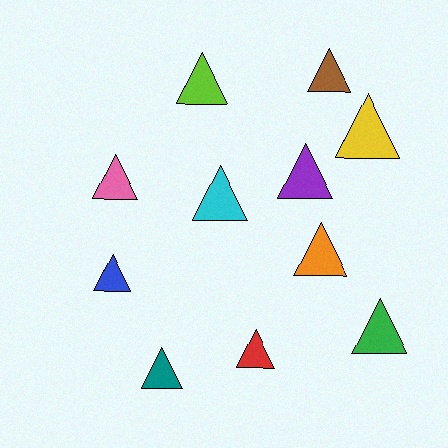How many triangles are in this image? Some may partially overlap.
There are 11 triangles.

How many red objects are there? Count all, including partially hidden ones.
There is 1 red object.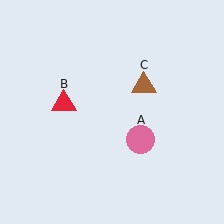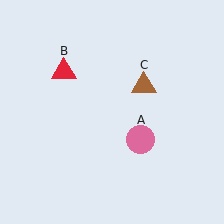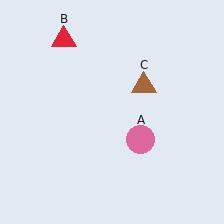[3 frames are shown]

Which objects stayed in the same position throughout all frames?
Pink circle (object A) and brown triangle (object C) remained stationary.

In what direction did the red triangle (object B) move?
The red triangle (object B) moved up.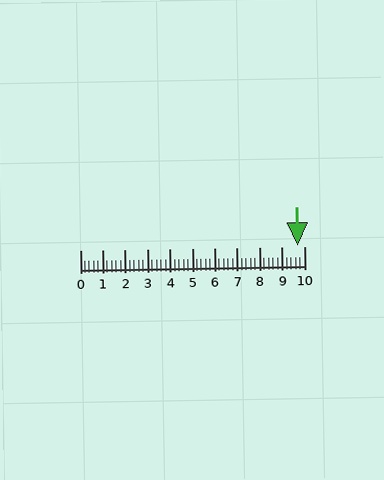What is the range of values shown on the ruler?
The ruler shows values from 0 to 10.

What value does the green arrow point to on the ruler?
The green arrow points to approximately 9.7.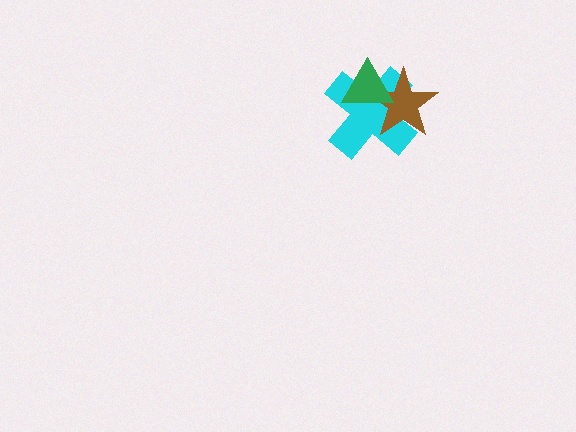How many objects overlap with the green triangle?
2 objects overlap with the green triangle.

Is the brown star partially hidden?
Yes, it is partially covered by another shape.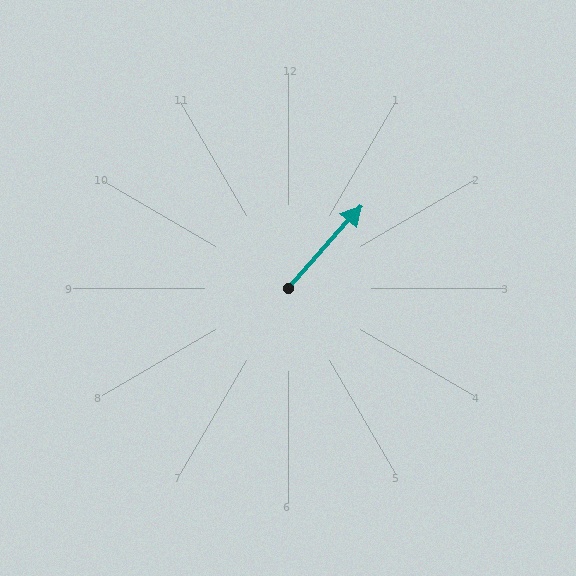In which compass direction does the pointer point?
Northeast.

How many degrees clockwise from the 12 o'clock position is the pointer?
Approximately 42 degrees.